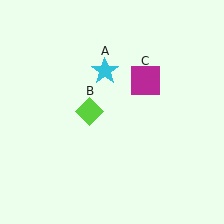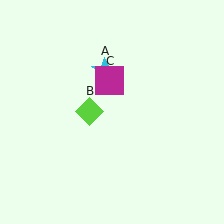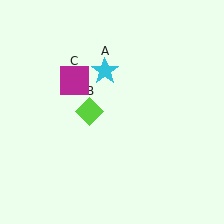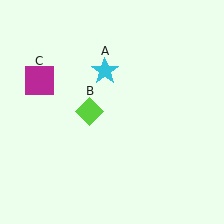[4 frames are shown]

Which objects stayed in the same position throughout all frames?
Cyan star (object A) and lime diamond (object B) remained stationary.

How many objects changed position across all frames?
1 object changed position: magenta square (object C).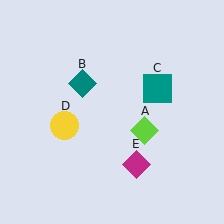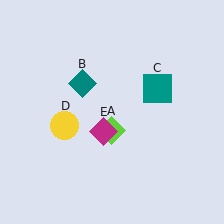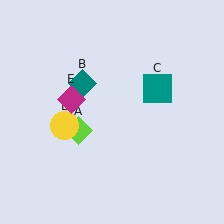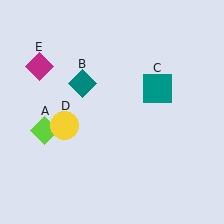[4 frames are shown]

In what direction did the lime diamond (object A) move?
The lime diamond (object A) moved left.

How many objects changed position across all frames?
2 objects changed position: lime diamond (object A), magenta diamond (object E).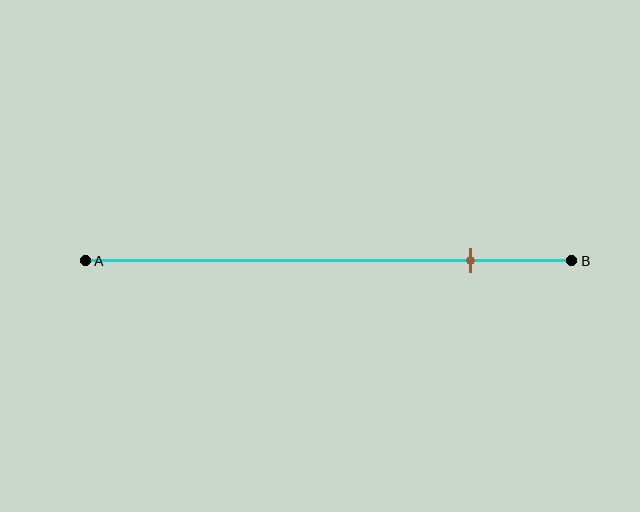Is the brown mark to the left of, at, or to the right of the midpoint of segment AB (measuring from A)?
The brown mark is to the right of the midpoint of segment AB.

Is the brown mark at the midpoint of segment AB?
No, the mark is at about 80% from A, not at the 50% midpoint.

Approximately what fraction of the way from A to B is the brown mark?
The brown mark is approximately 80% of the way from A to B.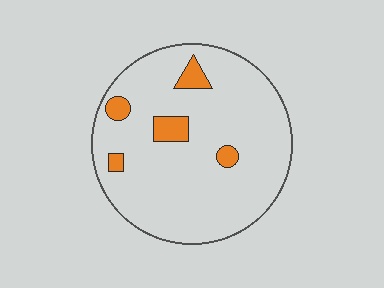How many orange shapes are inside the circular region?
5.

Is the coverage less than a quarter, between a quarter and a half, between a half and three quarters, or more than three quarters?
Less than a quarter.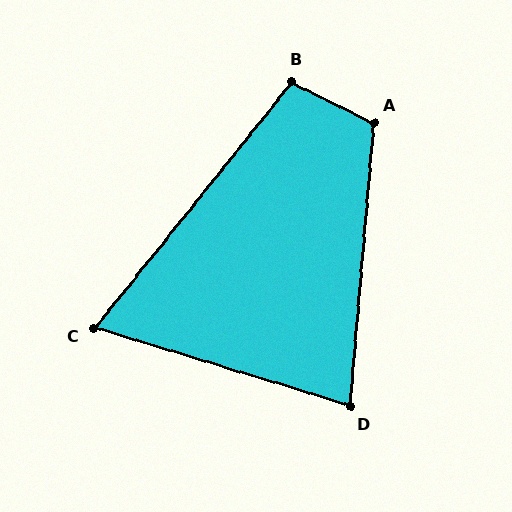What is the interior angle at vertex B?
Approximately 102 degrees (obtuse).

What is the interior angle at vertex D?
Approximately 78 degrees (acute).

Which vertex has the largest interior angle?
A, at approximately 112 degrees.